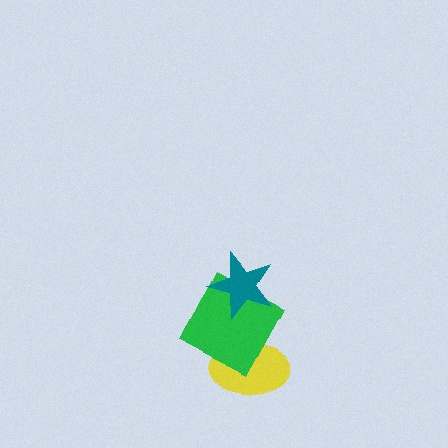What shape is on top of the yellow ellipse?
The green square is on top of the yellow ellipse.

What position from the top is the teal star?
The teal star is 1st from the top.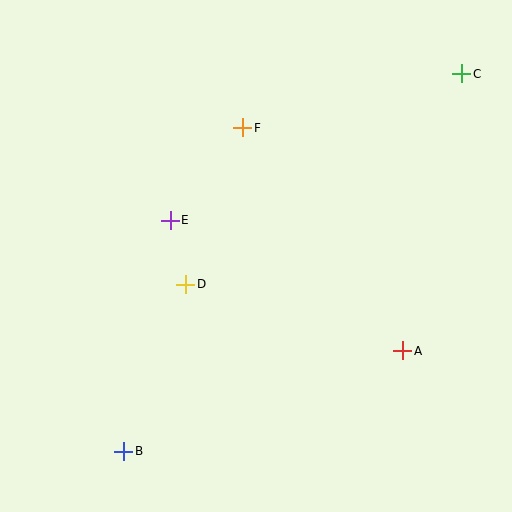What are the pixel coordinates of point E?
Point E is at (170, 220).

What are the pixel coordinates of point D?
Point D is at (186, 284).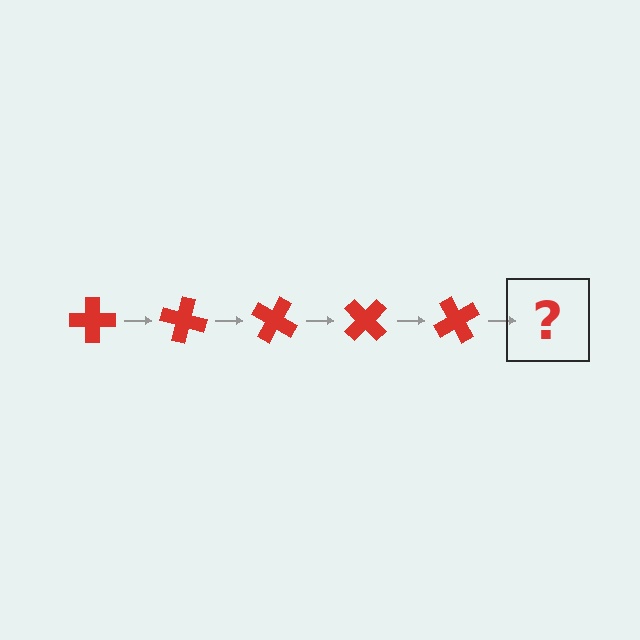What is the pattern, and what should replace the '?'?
The pattern is that the cross rotates 15 degrees each step. The '?' should be a red cross rotated 75 degrees.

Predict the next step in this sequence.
The next step is a red cross rotated 75 degrees.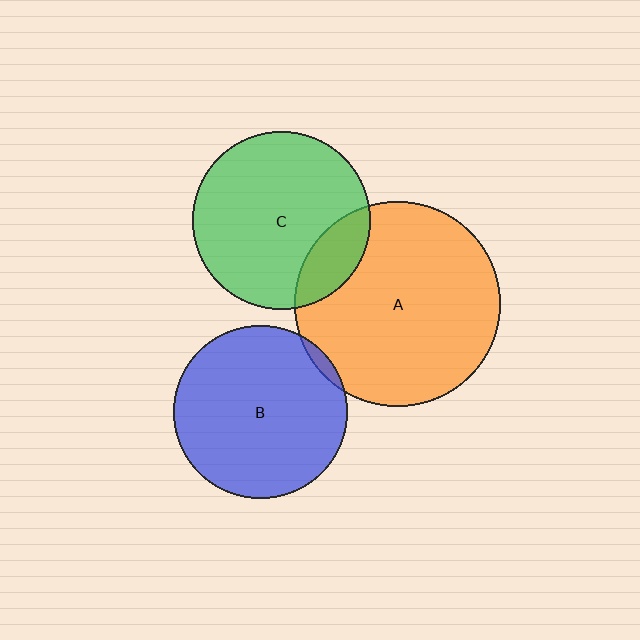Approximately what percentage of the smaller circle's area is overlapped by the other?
Approximately 5%.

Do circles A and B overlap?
Yes.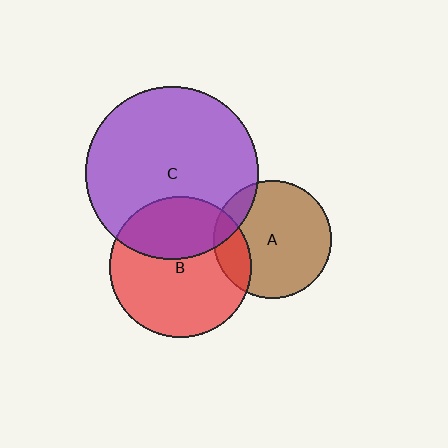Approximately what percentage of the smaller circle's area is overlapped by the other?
Approximately 20%.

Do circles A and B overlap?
Yes.